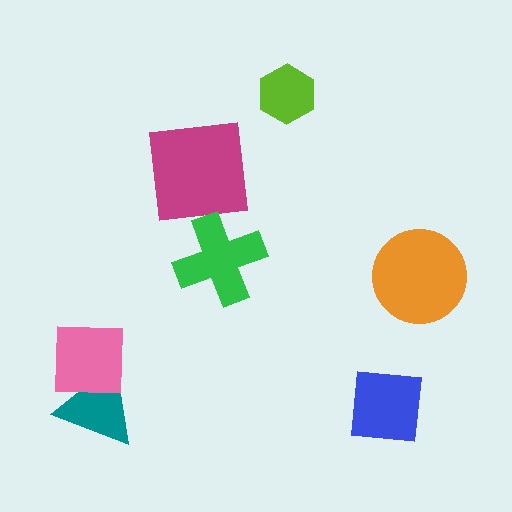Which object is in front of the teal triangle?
The pink square is in front of the teal triangle.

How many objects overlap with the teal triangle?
1 object overlaps with the teal triangle.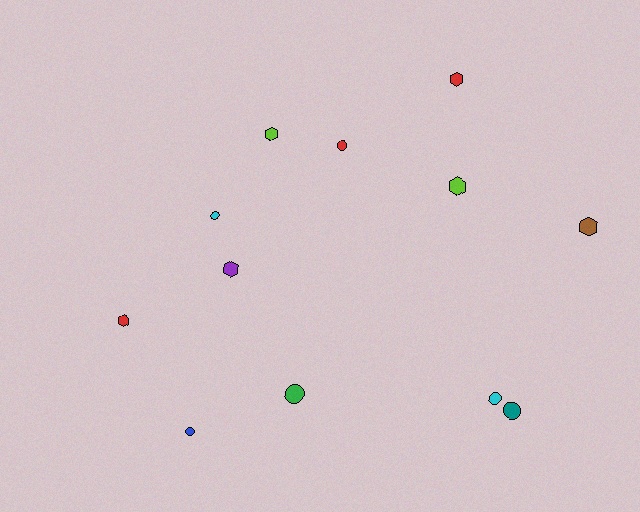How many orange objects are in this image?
There are no orange objects.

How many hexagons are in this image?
There are 6 hexagons.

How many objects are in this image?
There are 12 objects.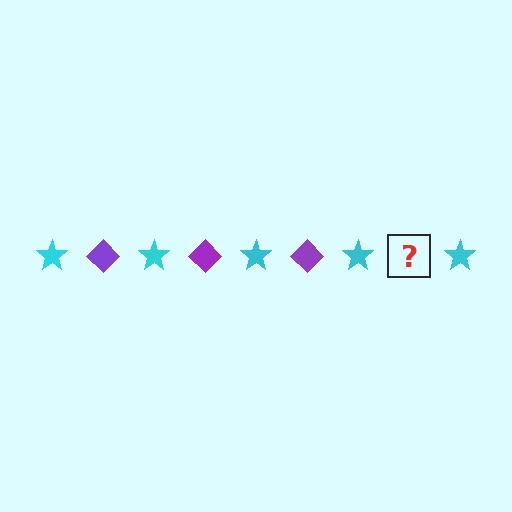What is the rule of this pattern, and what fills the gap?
The rule is that the pattern alternates between cyan star and purple diamond. The gap should be filled with a purple diamond.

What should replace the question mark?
The question mark should be replaced with a purple diamond.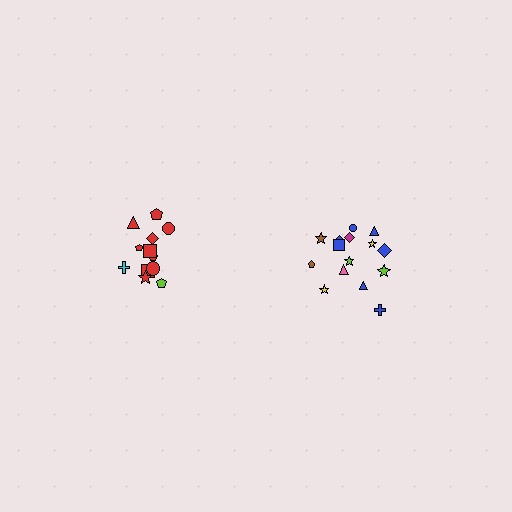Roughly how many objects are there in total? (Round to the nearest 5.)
Roughly 25 objects in total.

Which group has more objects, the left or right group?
The right group.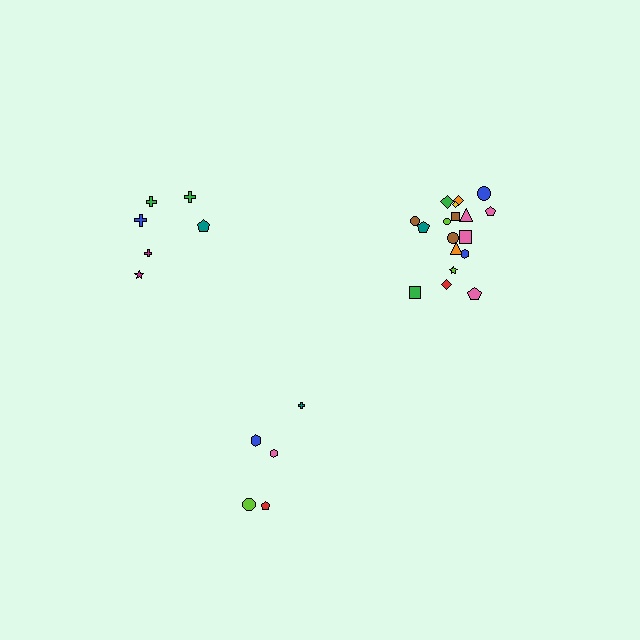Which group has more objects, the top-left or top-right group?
The top-right group.